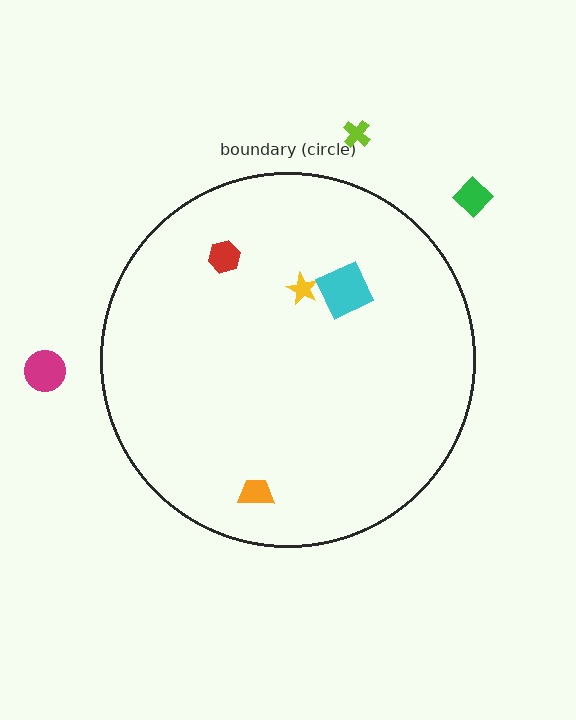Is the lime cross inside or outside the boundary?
Outside.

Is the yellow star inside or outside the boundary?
Inside.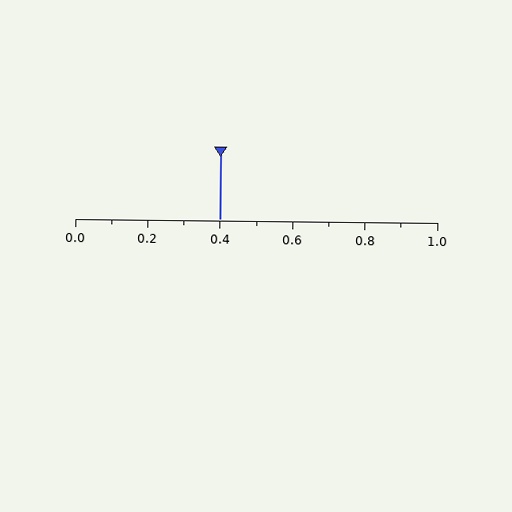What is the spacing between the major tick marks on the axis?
The major ticks are spaced 0.2 apart.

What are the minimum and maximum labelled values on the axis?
The axis runs from 0.0 to 1.0.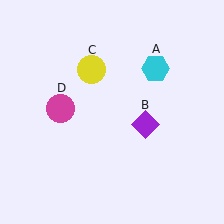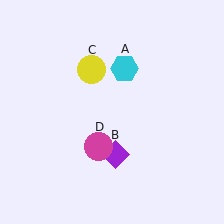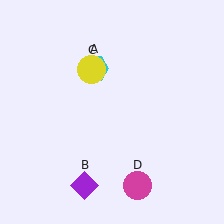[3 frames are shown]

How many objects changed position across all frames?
3 objects changed position: cyan hexagon (object A), purple diamond (object B), magenta circle (object D).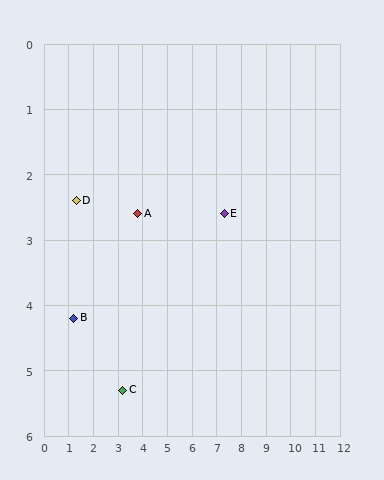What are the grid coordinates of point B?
Point B is at approximately (1.2, 4.2).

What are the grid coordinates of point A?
Point A is at approximately (3.8, 2.6).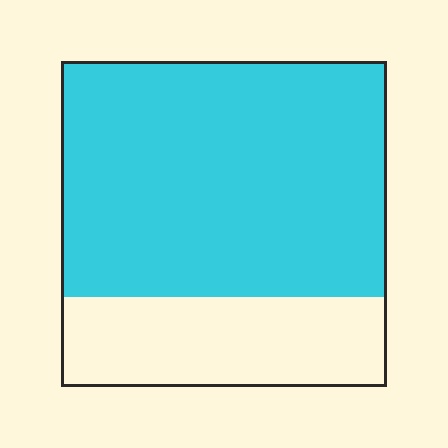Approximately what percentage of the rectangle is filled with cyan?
Approximately 70%.